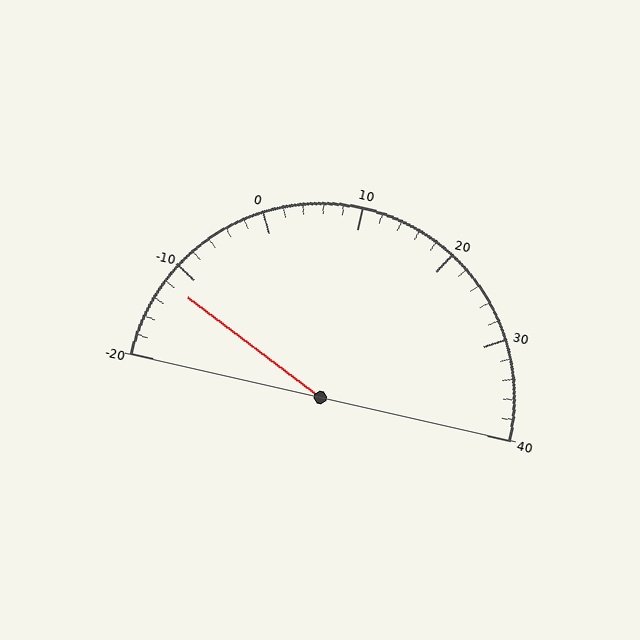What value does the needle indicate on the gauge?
The needle indicates approximately -12.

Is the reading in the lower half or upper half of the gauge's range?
The reading is in the lower half of the range (-20 to 40).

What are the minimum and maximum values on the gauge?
The gauge ranges from -20 to 40.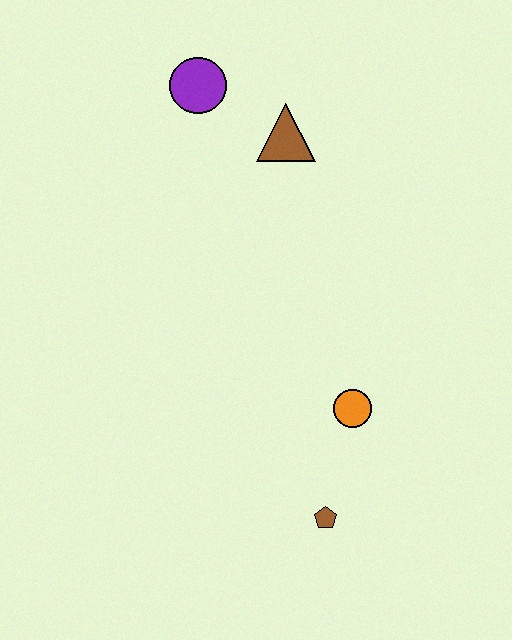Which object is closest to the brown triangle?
The purple circle is closest to the brown triangle.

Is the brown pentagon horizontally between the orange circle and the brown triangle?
Yes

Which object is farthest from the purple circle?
The brown pentagon is farthest from the purple circle.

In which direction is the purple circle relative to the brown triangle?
The purple circle is to the left of the brown triangle.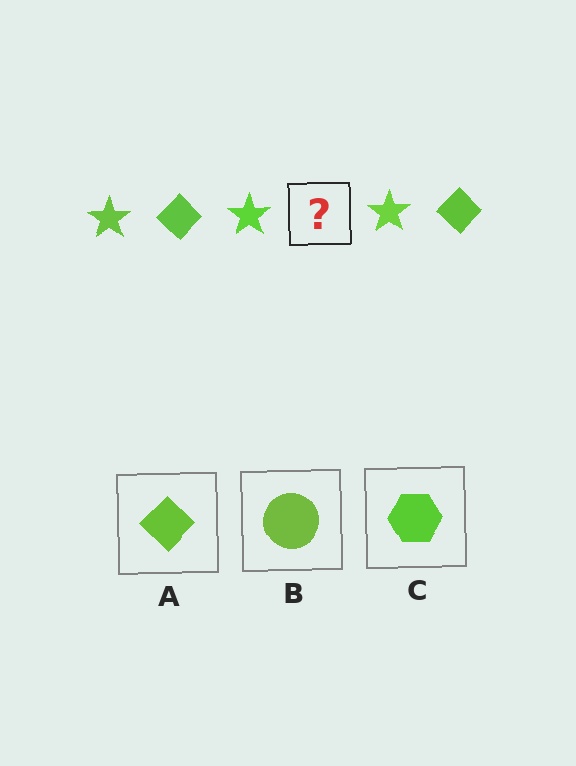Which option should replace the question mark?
Option A.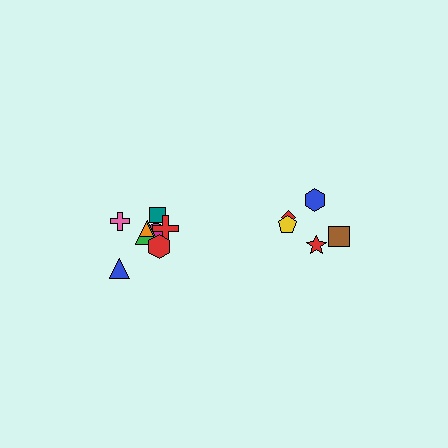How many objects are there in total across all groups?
There are 13 objects.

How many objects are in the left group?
There are 8 objects.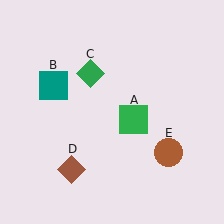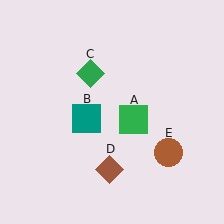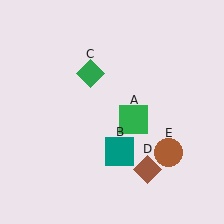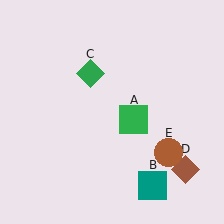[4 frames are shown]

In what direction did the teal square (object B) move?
The teal square (object B) moved down and to the right.